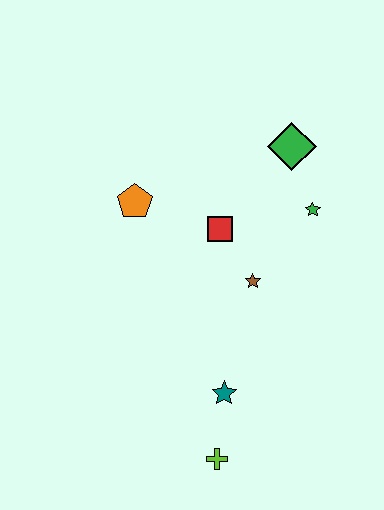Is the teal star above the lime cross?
Yes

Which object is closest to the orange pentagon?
The red square is closest to the orange pentagon.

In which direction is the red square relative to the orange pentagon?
The red square is to the right of the orange pentagon.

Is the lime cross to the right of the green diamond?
No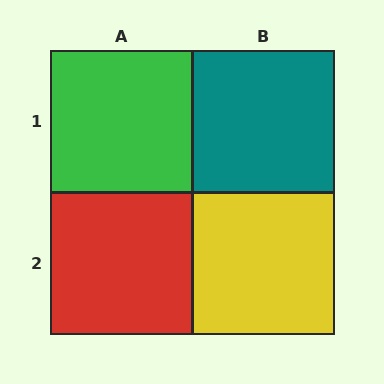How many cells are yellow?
1 cell is yellow.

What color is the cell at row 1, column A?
Green.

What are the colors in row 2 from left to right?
Red, yellow.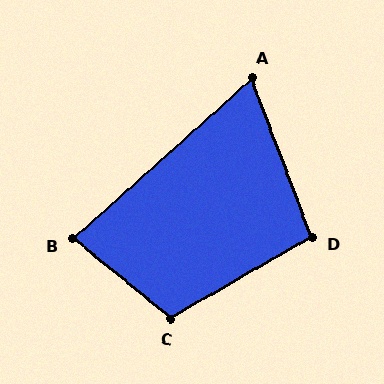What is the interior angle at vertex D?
Approximately 99 degrees (obtuse).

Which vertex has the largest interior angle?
C, at approximately 111 degrees.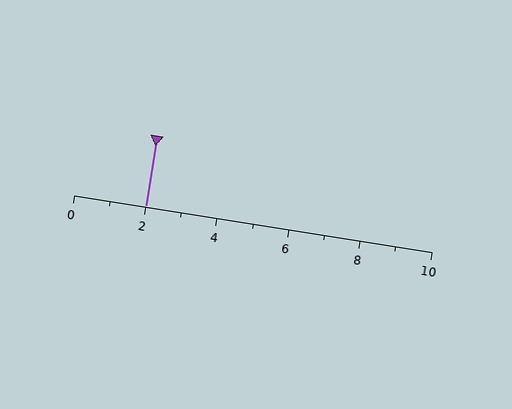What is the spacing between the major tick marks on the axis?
The major ticks are spaced 2 apart.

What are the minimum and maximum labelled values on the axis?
The axis runs from 0 to 10.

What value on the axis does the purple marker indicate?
The marker indicates approximately 2.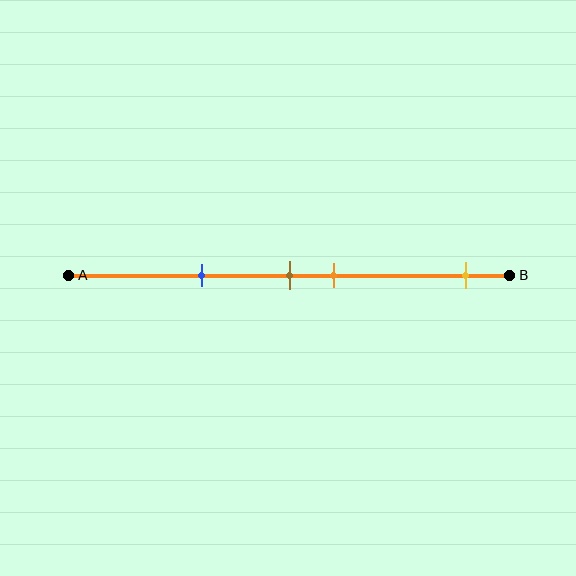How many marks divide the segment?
There are 4 marks dividing the segment.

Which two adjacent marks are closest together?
The brown and orange marks are the closest adjacent pair.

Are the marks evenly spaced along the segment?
No, the marks are not evenly spaced.